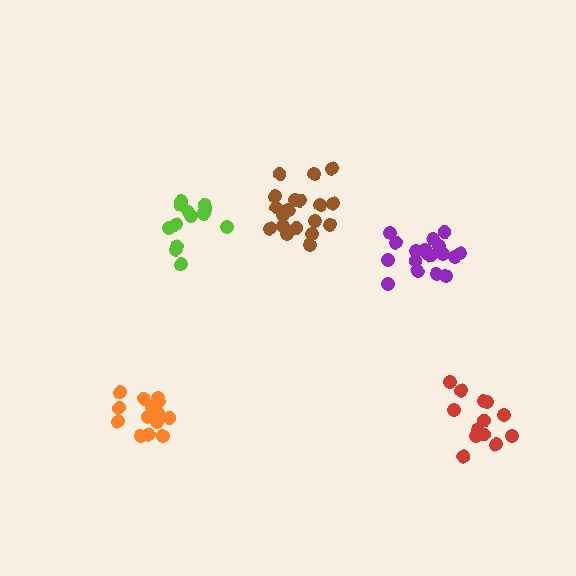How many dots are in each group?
Group 1: 19 dots, Group 2: 14 dots, Group 3: 18 dots, Group 4: 13 dots, Group 5: 13 dots (77 total).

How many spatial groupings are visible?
There are 5 spatial groupings.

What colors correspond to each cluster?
The clusters are colored: brown, orange, purple, lime, red.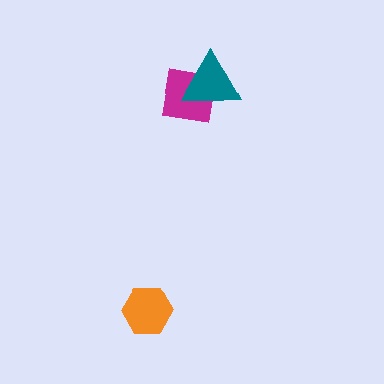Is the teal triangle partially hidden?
No, no other shape covers it.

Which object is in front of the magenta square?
The teal triangle is in front of the magenta square.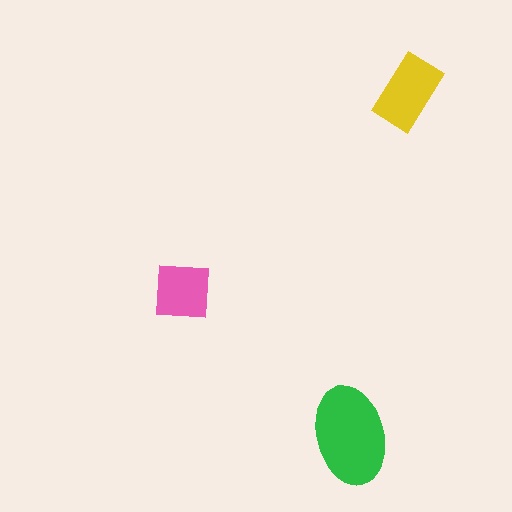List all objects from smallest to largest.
The pink square, the yellow rectangle, the green ellipse.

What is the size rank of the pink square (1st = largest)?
3rd.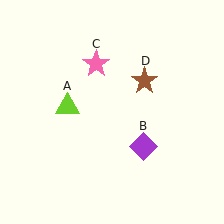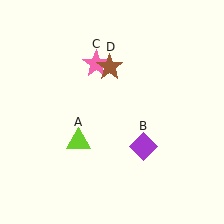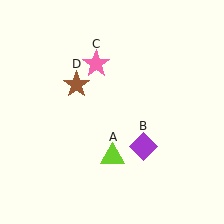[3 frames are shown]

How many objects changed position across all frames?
2 objects changed position: lime triangle (object A), brown star (object D).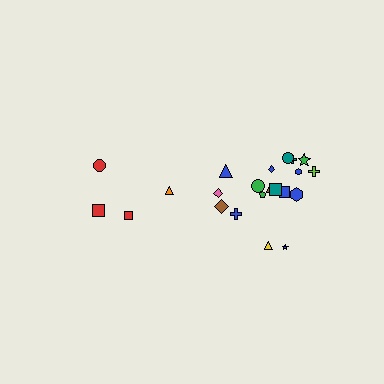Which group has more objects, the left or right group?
The right group.